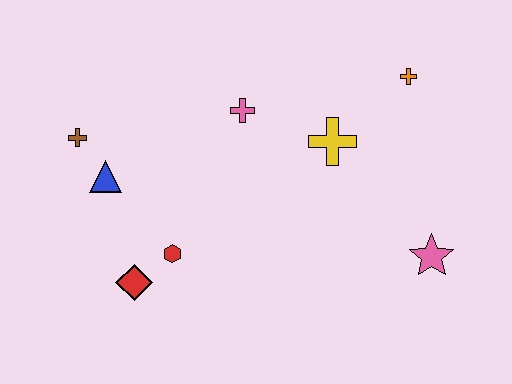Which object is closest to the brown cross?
The blue triangle is closest to the brown cross.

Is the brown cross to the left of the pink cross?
Yes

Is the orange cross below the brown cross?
No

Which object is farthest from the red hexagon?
The orange cross is farthest from the red hexagon.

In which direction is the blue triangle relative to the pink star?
The blue triangle is to the left of the pink star.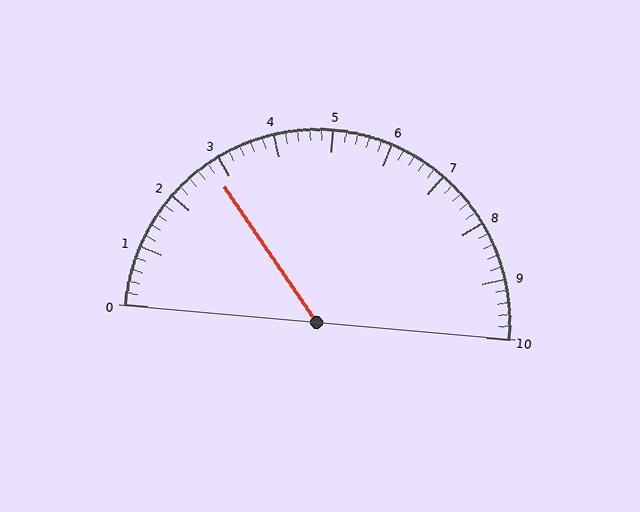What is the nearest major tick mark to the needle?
The nearest major tick mark is 3.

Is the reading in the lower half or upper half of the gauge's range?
The reading is in the lower half of the range (0 to 10).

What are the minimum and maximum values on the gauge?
The gauge ranges from 0 to 10.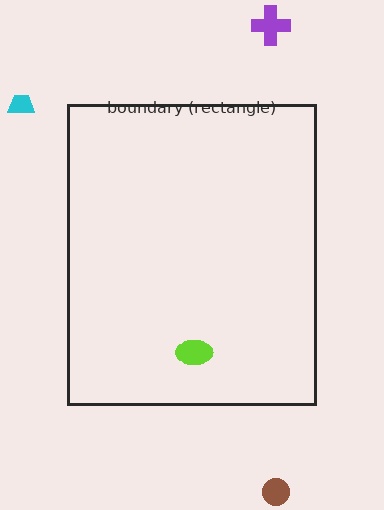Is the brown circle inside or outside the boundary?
Outside.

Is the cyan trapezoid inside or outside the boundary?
Outside.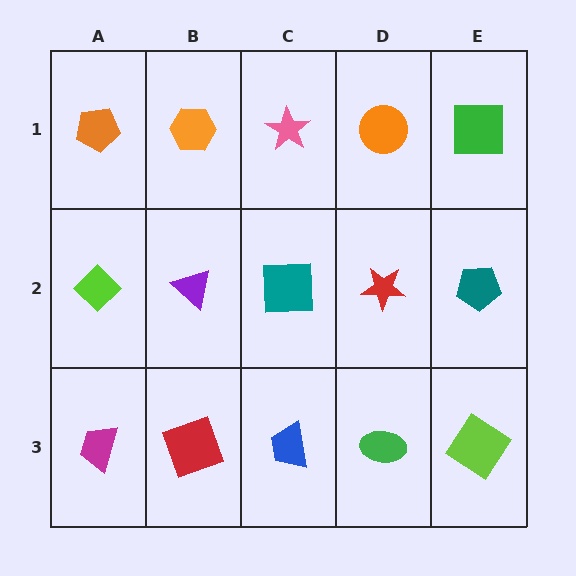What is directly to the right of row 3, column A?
A red square.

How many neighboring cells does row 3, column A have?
2.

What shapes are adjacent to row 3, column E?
A teal pentagon (row 2, column E), a green ellipse (row 3, column D).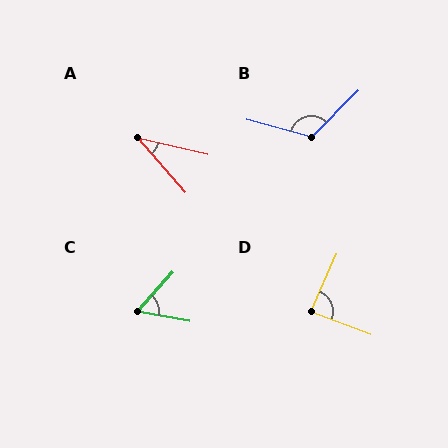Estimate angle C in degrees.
Approximately 59 degrees.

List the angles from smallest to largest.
A (36°), C (59°), D (87°), B (119°).